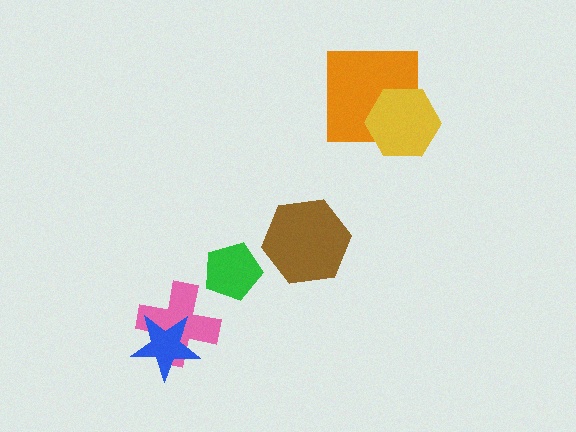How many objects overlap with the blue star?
1 object overlaps with the blue star.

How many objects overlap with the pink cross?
1 object overlaps with the pink cross.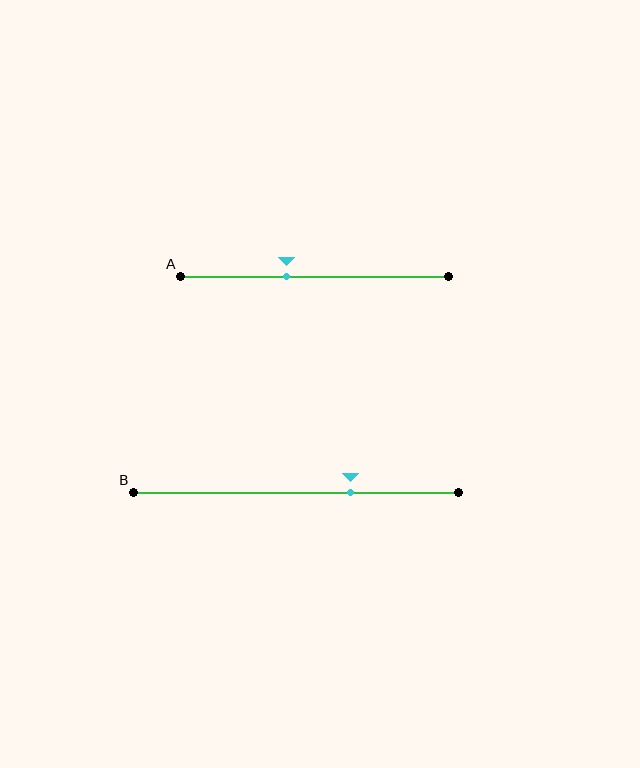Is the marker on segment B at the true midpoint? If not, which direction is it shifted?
No, the marker on segment B is shifted to the right by about 17% of the segment length.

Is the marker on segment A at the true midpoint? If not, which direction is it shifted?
No, the marker on segment A is shifted to the left by about 11% of the segment length.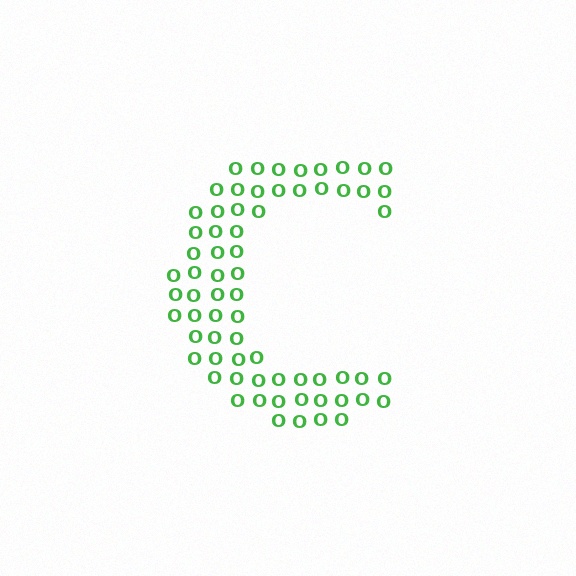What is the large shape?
The large shape is the letter C.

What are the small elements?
The small elements are letter O's.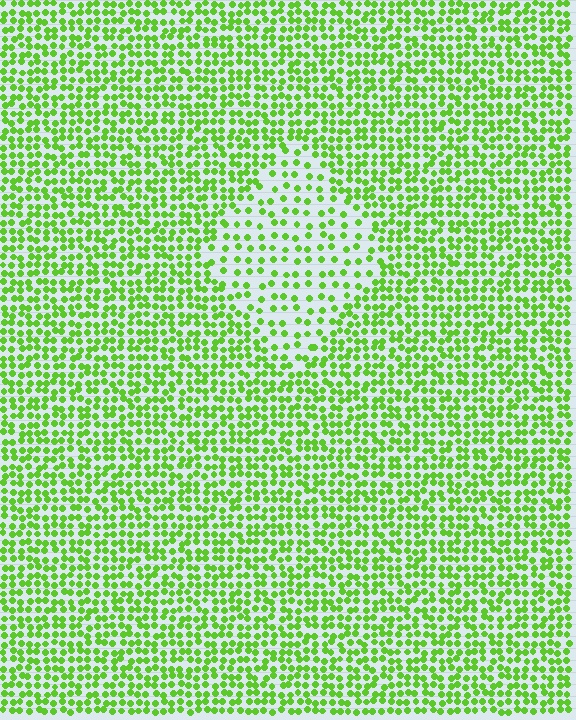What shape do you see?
I see a diamond.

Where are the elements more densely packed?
The elements are more densely packed outside the diamond boundary.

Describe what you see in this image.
The image contains small lime elements arranged at two different densities. A diamond-shaped region is visible where the elements are less densely packed than the surrounding area.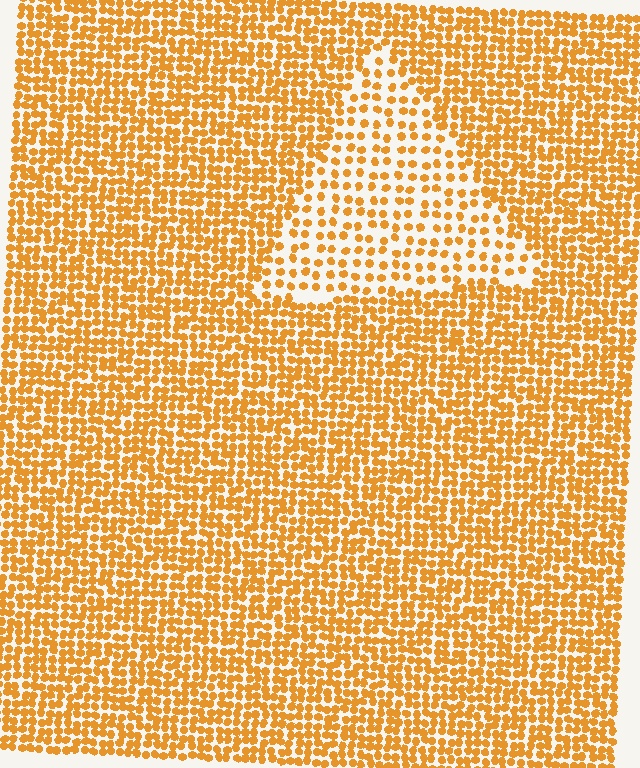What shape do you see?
I see a triangle.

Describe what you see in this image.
The image contains small orange elements arranged at two different densities. A triangle-shaped region is visible where the elements are less densely packed than the surrounding area.